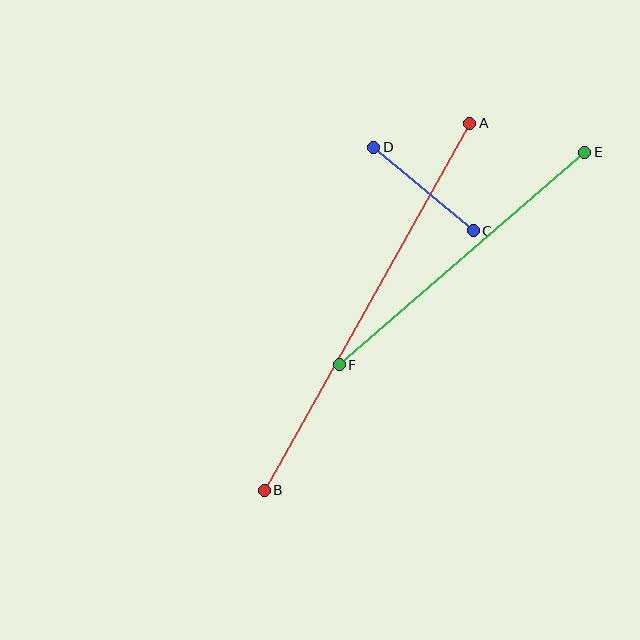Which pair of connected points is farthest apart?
Points A and B are farthest apart.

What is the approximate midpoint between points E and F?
The midpoint is at approximately (462, 258) pixels.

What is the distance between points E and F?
The distance is approximately 325 pixels.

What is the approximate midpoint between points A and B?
The midpoint is at approximately (367, 307) pixels.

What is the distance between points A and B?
The distance is approximately 421 pixels.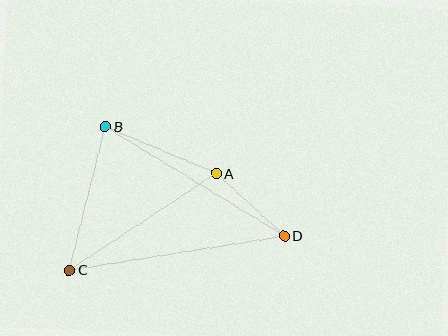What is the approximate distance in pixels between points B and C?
The distance between B and C is approximately 148 pixels.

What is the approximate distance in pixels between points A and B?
The distance between A and B is approximately 120 pixels.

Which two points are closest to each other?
Points A and D are closest to each other.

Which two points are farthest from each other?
Points C and D are farthest from each other.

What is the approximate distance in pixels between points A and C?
The distance between A and C is approximately 176 pixels.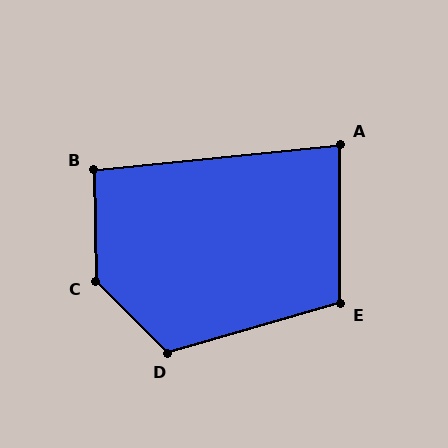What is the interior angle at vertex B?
Approximately 95 degrees (obtuse).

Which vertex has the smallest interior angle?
A, at approximately 84 degrees.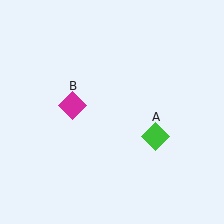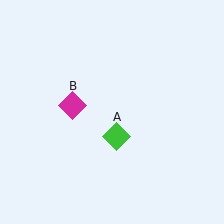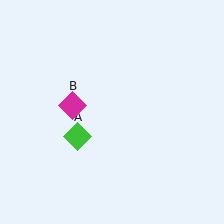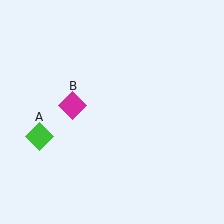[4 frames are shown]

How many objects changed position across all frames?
1 object changed position: green diamond (object A).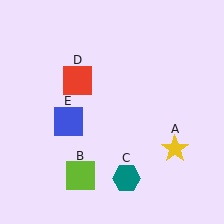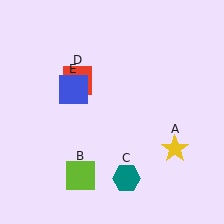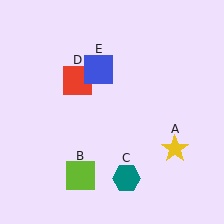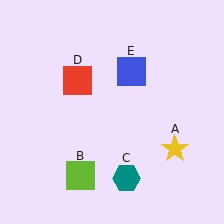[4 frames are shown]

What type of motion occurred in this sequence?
The blue square (object E) rotated clockwise around the center of the scene.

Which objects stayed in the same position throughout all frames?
Yellow star (object A) and lime square (object B) and teal hexagon (object C) and red square (object D) remained stationary.